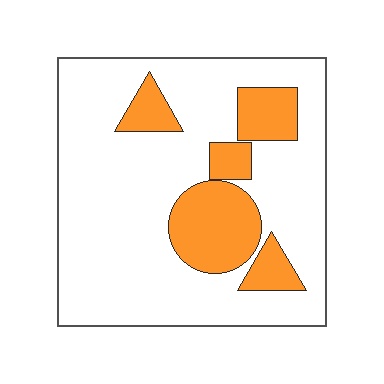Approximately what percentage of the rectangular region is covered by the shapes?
Approximately 20%.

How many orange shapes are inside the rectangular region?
5.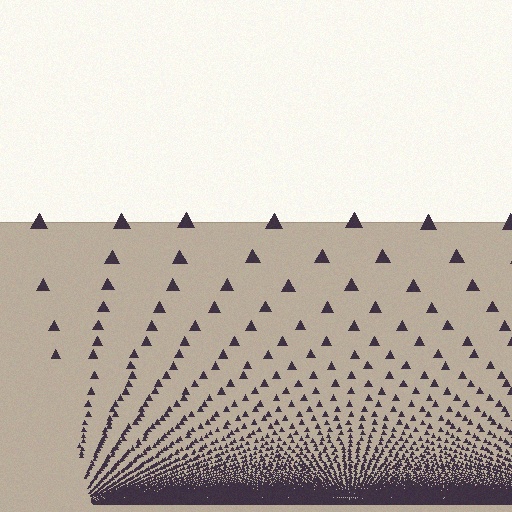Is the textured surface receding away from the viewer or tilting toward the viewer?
The surface appears to tilt toward the viewer. Texture elements get larger and sparser toward the top.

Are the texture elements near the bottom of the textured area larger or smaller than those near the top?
Smaller. The gradient is inverted — elements near the bottom are smaller and denser.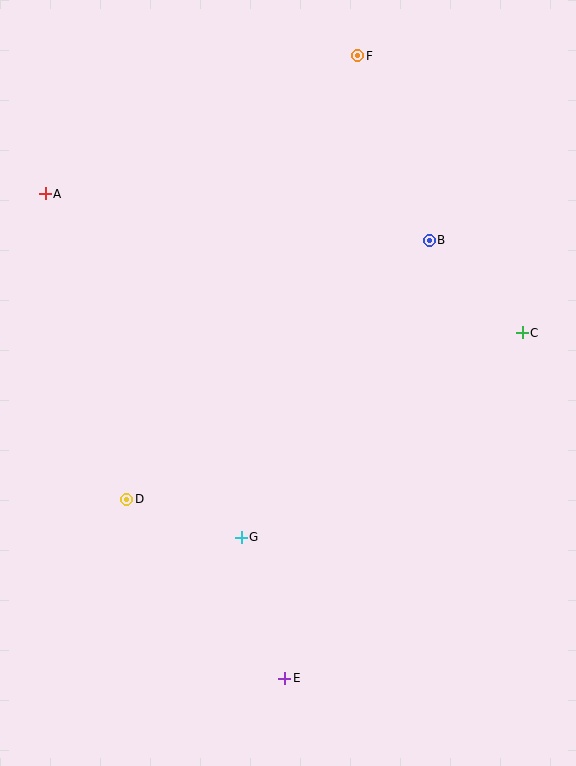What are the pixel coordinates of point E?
Point E is at (285, 678).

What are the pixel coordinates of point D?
Point D is at (127, 499).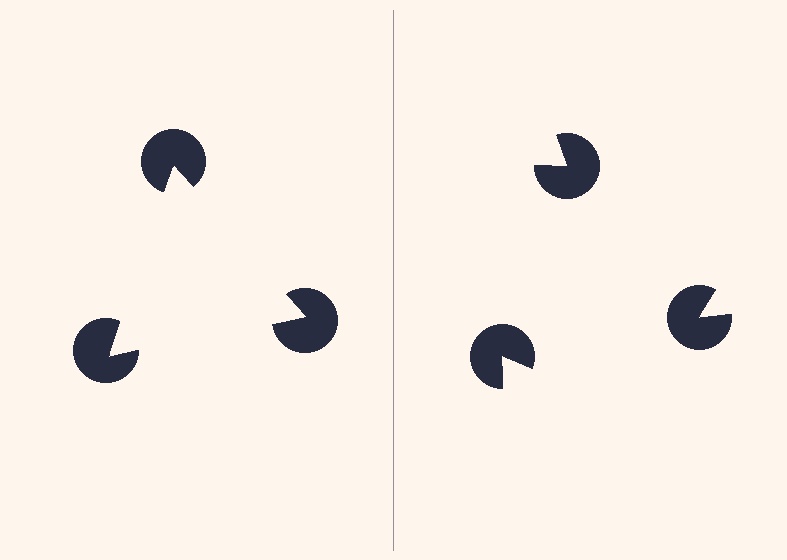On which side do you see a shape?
An illusory triangle appears on the left side. On the right side the wedge cuts are rotated, so no coherent shape forms.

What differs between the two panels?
The pac-man discs are positioned identically on both sides; only the wedge orientations differ. On the left they align to a triangle; on the right they are misaligned.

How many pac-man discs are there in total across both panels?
6 — 3 on each side.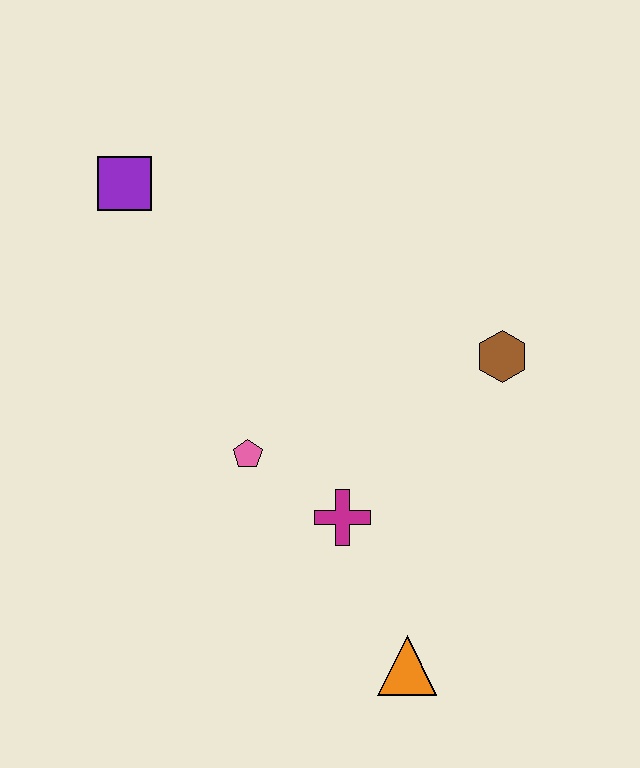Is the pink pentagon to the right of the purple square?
Yes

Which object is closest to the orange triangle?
The magenta cross is closest to the orange triangle.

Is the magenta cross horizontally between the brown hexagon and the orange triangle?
No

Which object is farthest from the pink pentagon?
The purple square is farthest from the pink pentagon.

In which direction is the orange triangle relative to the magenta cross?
The orange triangle is below the magenta cross.